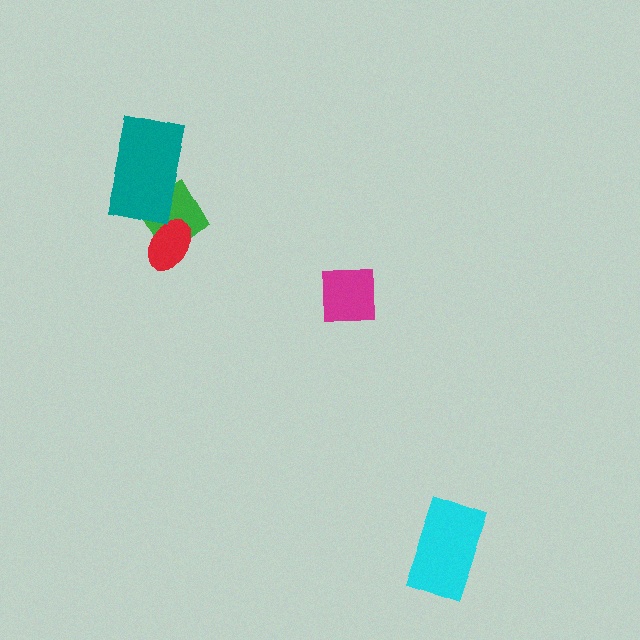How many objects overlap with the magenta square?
0 objects overlap with the magenta square.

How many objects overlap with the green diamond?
2 objects overlap with the green diamond.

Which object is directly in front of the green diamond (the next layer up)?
The red ellipse is directly in front of the green diamond.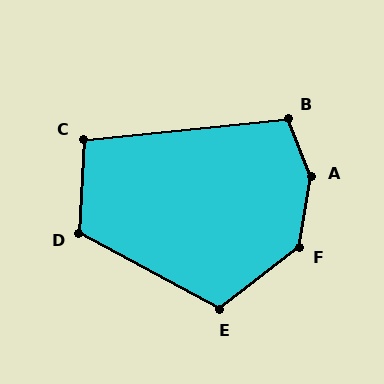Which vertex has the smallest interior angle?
C, at approximately 99 degrees.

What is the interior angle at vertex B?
Approximately 106 degrees (obtuse).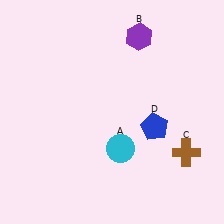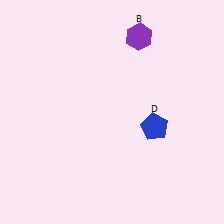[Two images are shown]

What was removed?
The brown cross (C), the cyan circle (A) were removed in Image 2.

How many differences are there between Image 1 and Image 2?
There are 2 differences between the two images.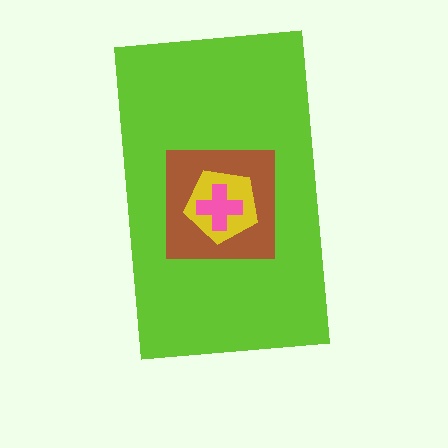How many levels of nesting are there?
4.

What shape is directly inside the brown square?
The yellow pentagon.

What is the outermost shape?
The lime rectangle.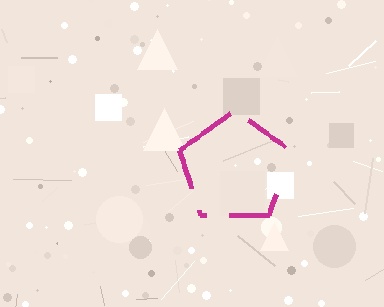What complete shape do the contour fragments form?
The contour fragments form a pentagon.